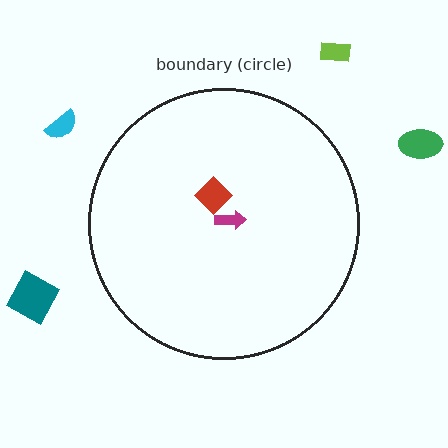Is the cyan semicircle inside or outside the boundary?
Outside.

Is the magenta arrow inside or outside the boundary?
Inside.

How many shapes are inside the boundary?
2 inside, 4 outside.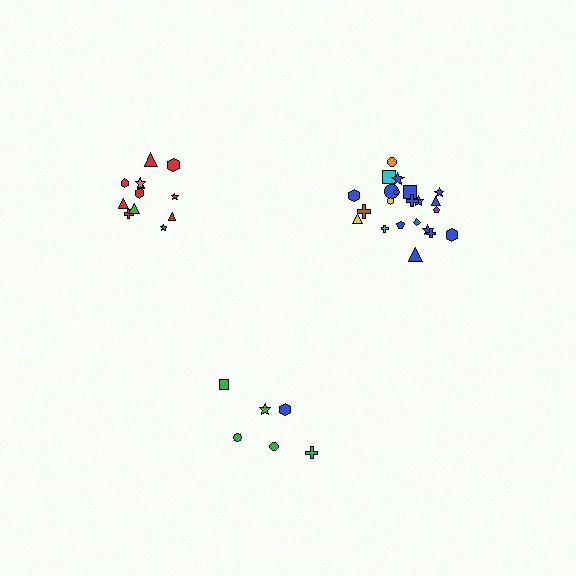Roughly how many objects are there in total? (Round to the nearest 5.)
Roughly 40 objects in total.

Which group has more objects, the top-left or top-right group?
The top-right group.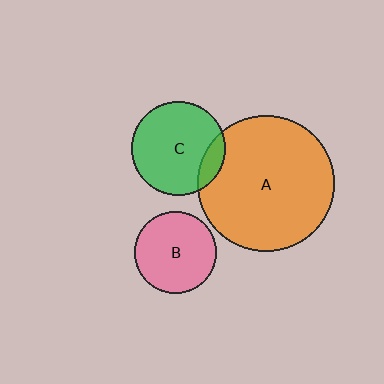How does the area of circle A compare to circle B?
Approximately 2.8 times.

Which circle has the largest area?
Circle A (orange).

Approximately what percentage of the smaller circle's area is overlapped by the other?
Approximately 15%.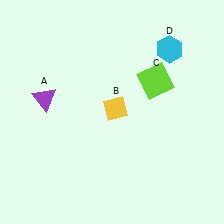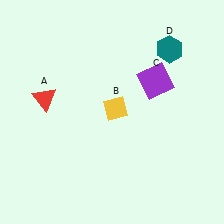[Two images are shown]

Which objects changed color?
A changed from purple to red. C changed from lime to purple. D changed from cyan to teal.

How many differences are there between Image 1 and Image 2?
There are 3 differences between the two images.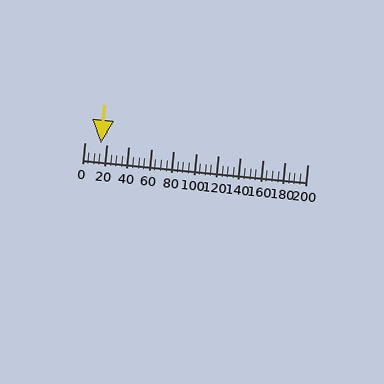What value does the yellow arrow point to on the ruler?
The yellow arrow points to approximately 15.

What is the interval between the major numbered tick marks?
The major tick marks are spaced 20 units apart.